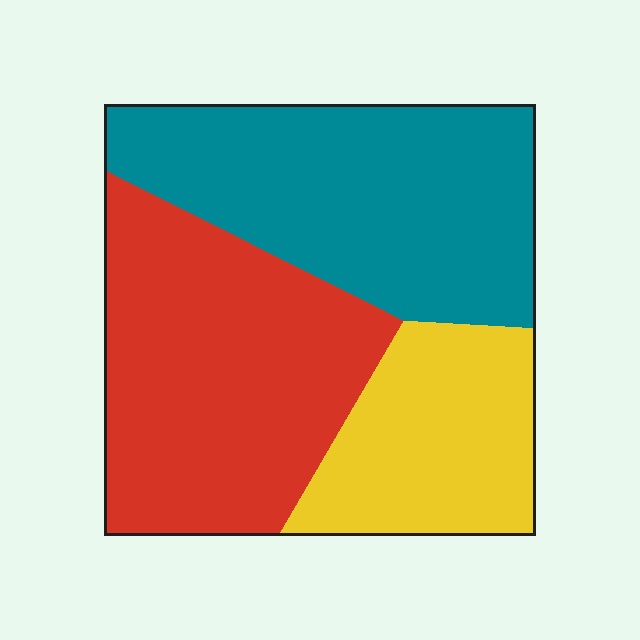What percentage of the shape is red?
Red covers about 40% of the shape.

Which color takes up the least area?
Yellow, at roughly 20%.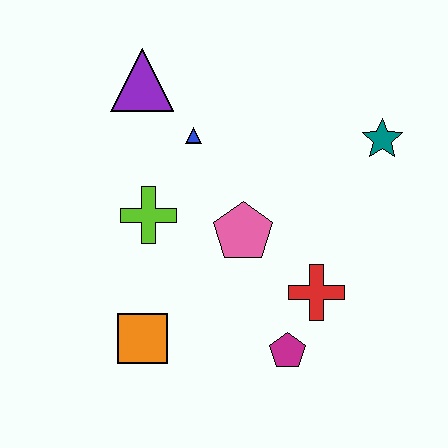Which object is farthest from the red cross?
The purple triangle is farthest from the red cross.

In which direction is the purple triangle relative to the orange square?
The purple triangle is above the orange square.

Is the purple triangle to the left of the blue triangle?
Yes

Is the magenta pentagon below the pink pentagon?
Yes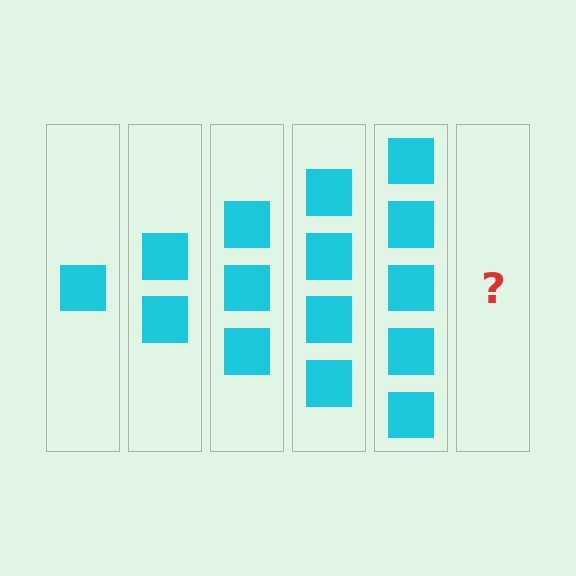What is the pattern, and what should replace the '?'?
The pattern is that each step adds one more square. The '?' should be 6 squares.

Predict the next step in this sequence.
The next step is 6 squares.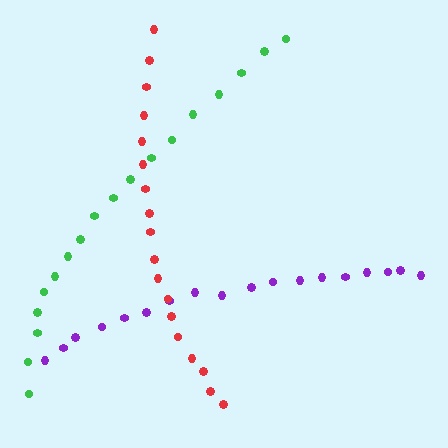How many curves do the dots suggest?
There are 3 distinct paths.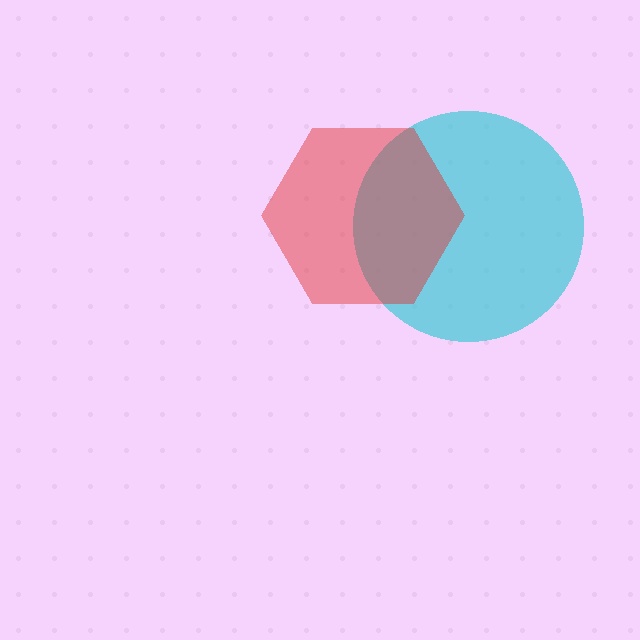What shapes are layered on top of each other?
The layered shapes are: a cyan circle, a red hexagon.